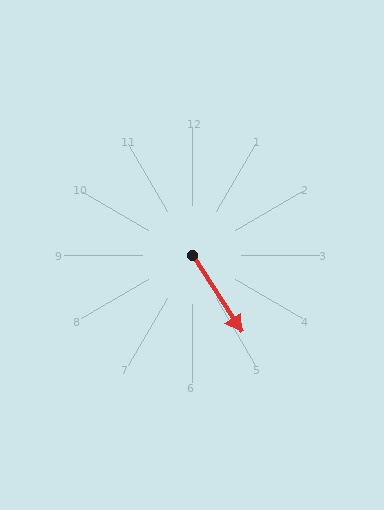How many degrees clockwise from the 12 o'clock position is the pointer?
Approximately 147 degrees.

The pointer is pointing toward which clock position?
Roughly 5 o'clock.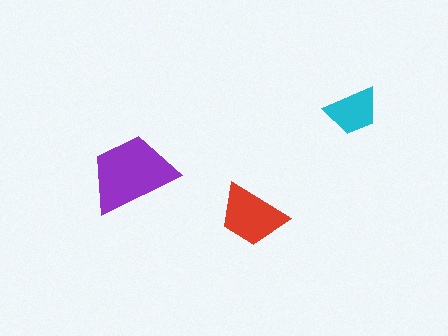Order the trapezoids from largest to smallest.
the purple one, the red one, the cyan one.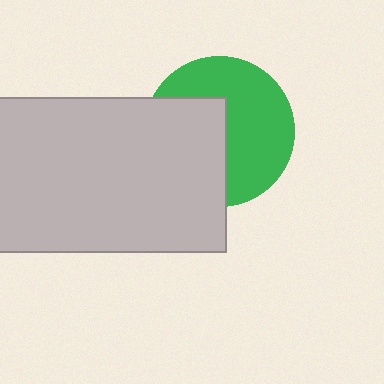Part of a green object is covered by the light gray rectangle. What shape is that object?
It is a circle.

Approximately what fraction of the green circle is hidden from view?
Roughly 44% of the green circle is hidden behind the light gray rectangle.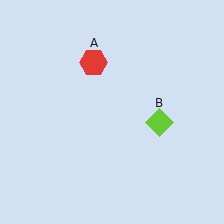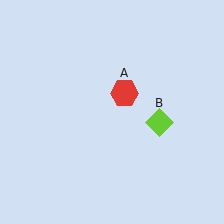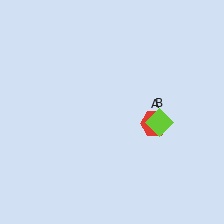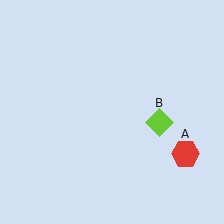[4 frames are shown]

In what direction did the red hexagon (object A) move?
The red hexagon (object A) moved down and to the right.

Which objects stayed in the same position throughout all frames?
Lime diamond (object B) remained stationary.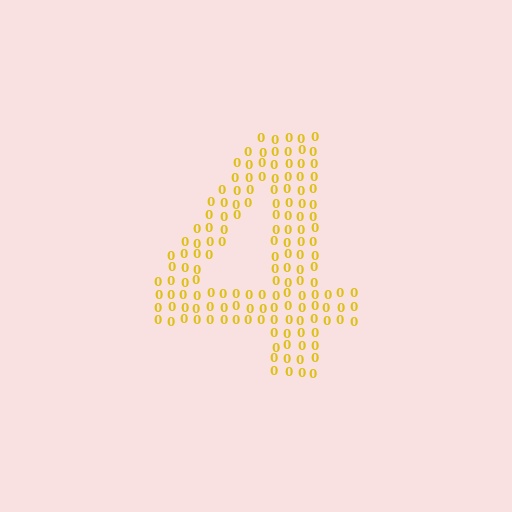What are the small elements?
The small elements are digit 0's.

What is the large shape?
The large shape is the digit 4.